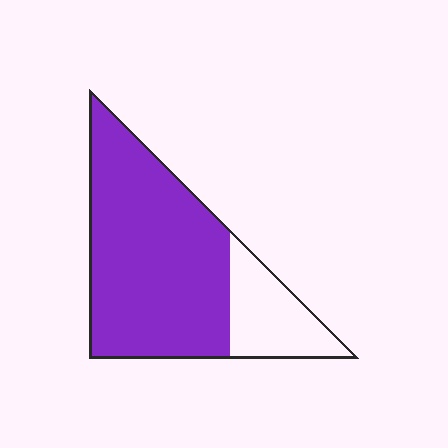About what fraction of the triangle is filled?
About three quarters (3/4).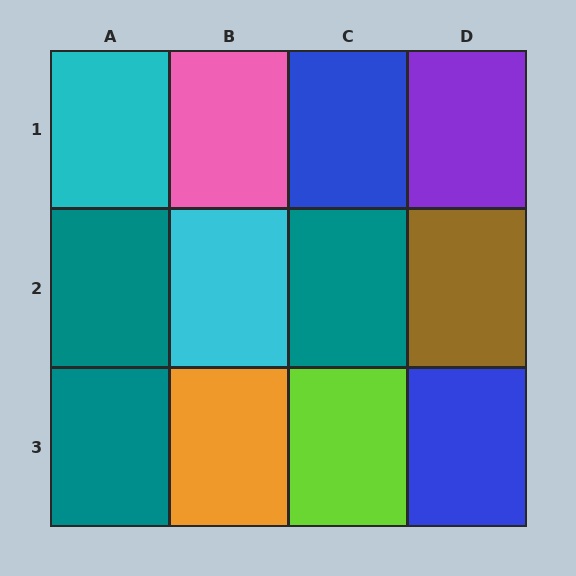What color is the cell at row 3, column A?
Teal.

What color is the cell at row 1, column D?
Purple.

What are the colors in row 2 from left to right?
Teal, cyan, teal, brown.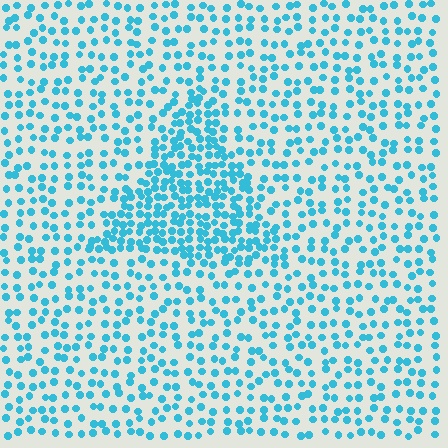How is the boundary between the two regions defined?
The boundary is defined by a change in element density (approximately 2.1x ratio). All elements are the same color, size, and shape.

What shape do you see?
I see a triangle.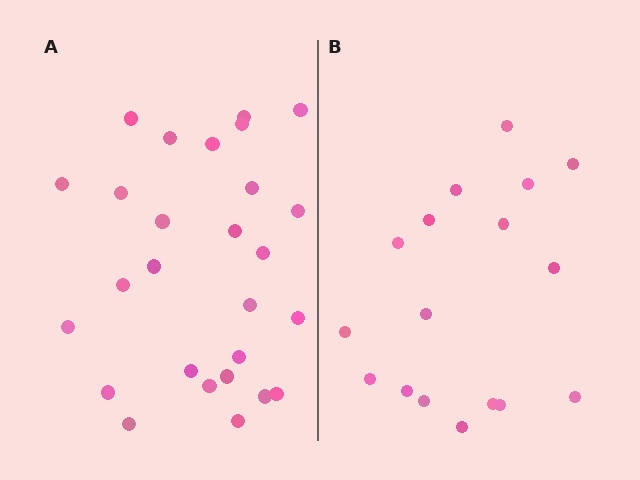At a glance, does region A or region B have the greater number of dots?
Region A (the left region) has more dots.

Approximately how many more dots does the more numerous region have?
Region A has roughly 10 or so more dots than region B.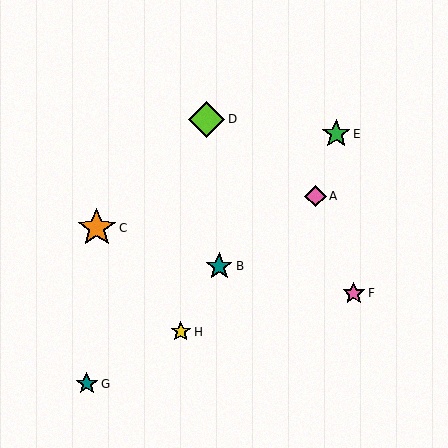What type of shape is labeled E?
Shape E is a green star.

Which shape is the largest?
The orange star (labeled C) is the largest.